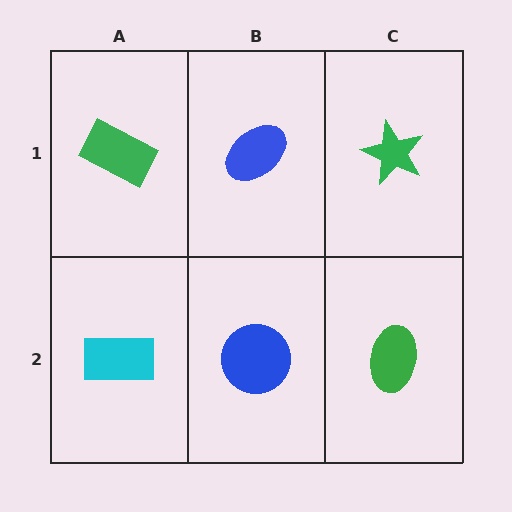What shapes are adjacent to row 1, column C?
A green ellipse (row 2, column C), a blue ellipse (row 1, column B).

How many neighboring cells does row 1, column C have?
2.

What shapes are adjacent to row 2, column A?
A green rectangle (row 1, column A), a blue circle (row 2, column B).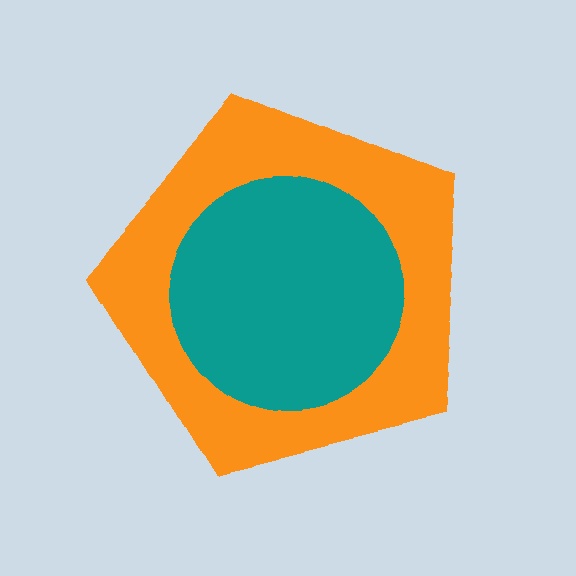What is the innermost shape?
The teal circle.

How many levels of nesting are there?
2.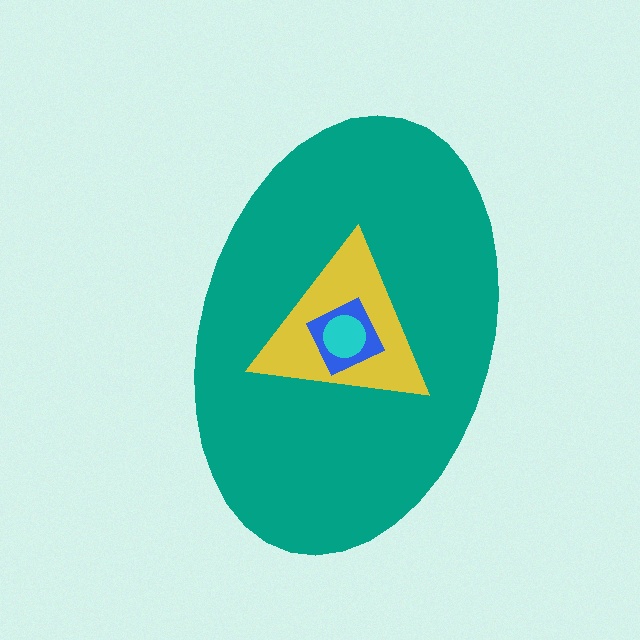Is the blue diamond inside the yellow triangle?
Yes.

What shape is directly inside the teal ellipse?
The yellow triangle.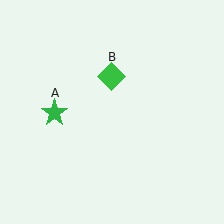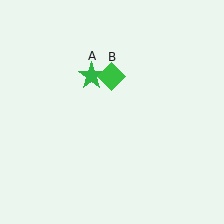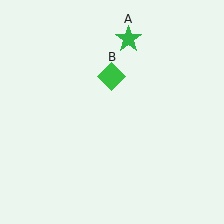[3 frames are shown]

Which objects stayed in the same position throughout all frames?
Green diamond (object B) remained stationary.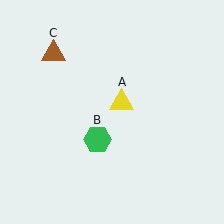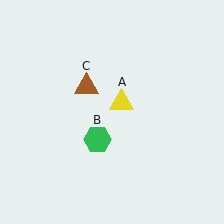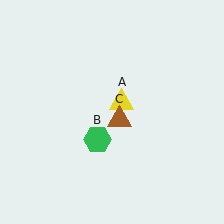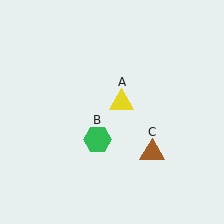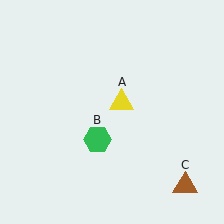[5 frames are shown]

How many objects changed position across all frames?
1 object changed position: brown triangle (object C).